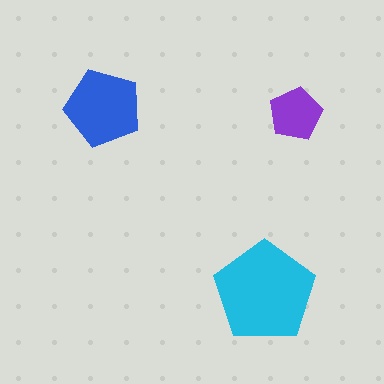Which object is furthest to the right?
The purple pentagon is rightmost.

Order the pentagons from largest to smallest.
the cyan one, the blue one, the purple one.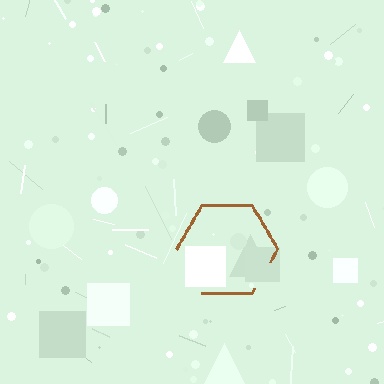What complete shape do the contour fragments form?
The contour fragments form a hexagon.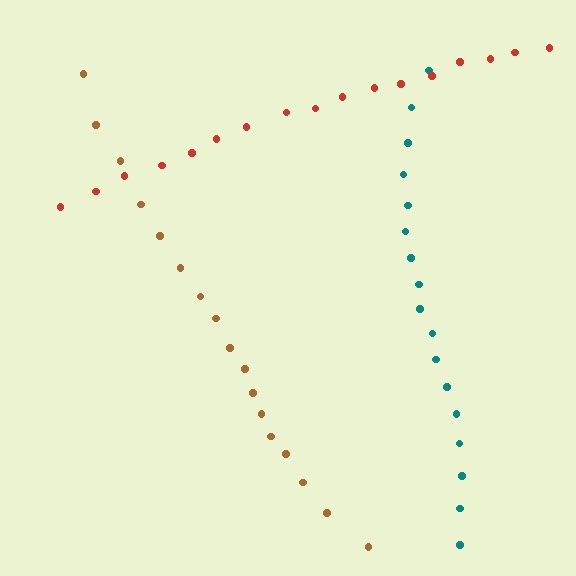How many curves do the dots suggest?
There are 3 distinct paths.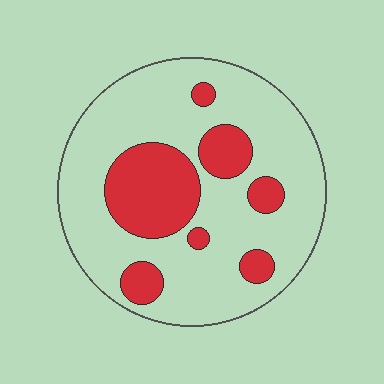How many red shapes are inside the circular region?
7.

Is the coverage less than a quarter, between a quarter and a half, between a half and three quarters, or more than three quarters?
Less than a quarter.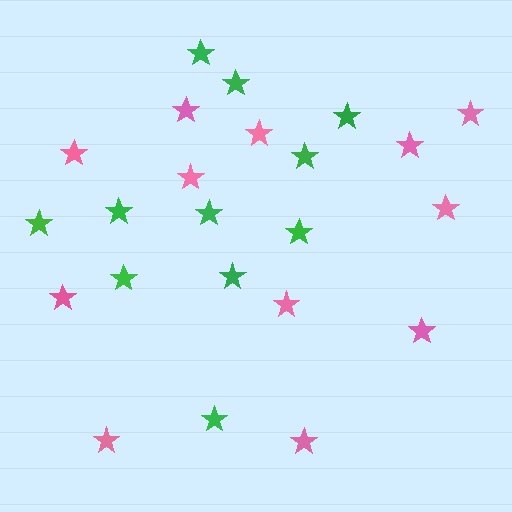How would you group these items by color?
There are 2 groups: one group of green stars (11) and one group of pink stars (12).